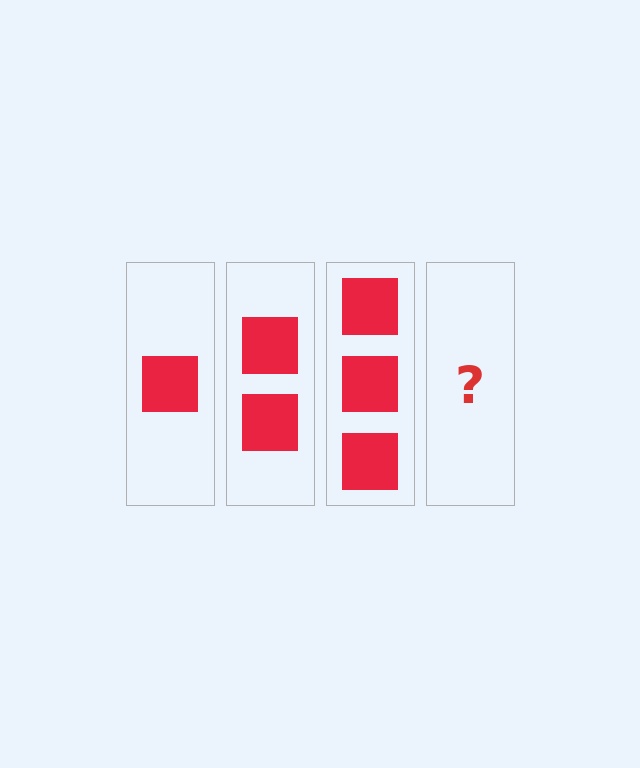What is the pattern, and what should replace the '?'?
The pattern is that each step adds one more square. The '?' should be 4 squares.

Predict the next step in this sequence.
The next step is 4 squares.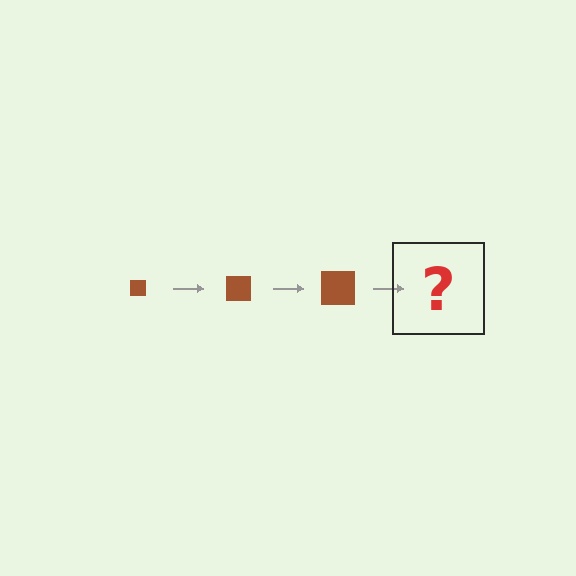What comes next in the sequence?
The next element should be a brown square, larger than the previous one.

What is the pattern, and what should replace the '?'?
The pattern is that the square gets progressively larger each step. The '?' should be a brown square, larger than the previous one.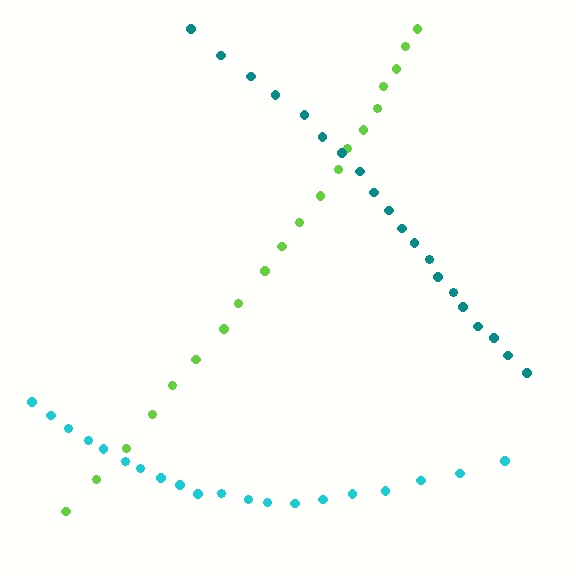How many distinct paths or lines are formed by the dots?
There are 3 distinct paths.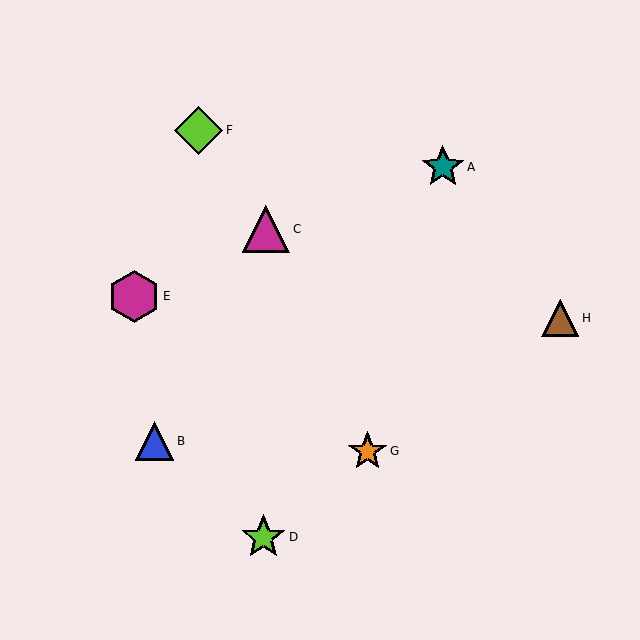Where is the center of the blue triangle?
The center of the blue triangle is at (155, 441).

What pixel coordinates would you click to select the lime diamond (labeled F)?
Click at (199, 130) to select the lime diamond F.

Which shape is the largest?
The magenta hexagon (labeled E) is the largest.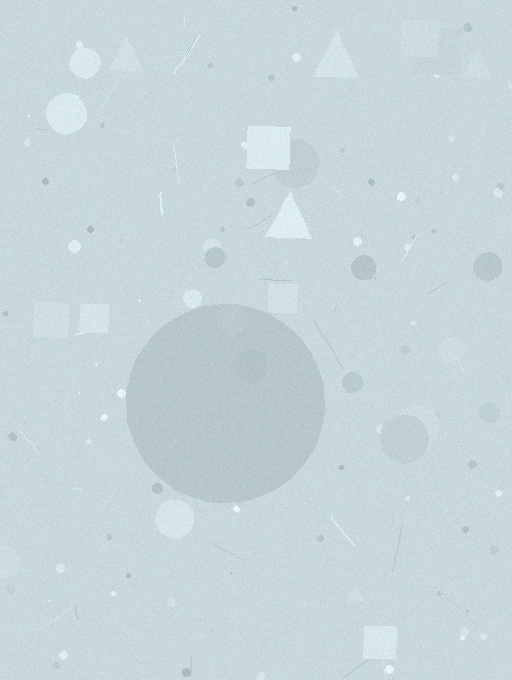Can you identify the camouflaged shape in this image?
The camouflaged shape is a circle.